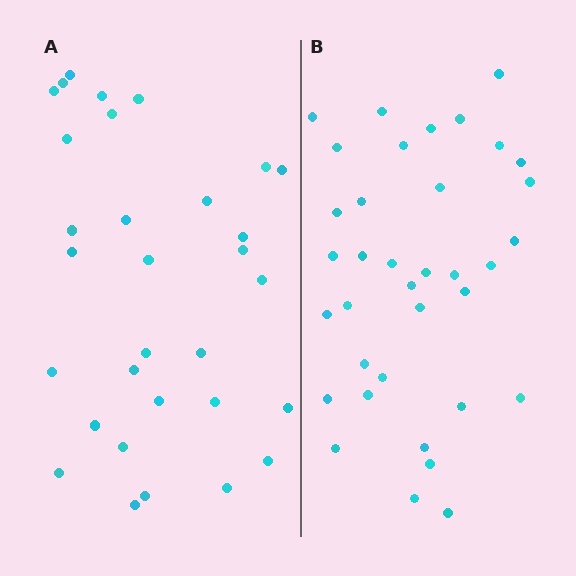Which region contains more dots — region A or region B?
Region B (the right region) has more dots.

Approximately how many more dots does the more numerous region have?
Region B has about 5 more dots than region A.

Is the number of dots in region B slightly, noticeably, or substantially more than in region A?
Region B has only slightly more — the two regions are fairly close. The ratio is roughly 1.2 to 1.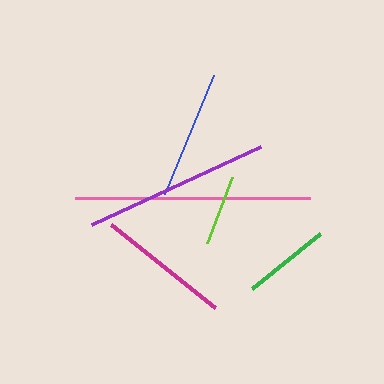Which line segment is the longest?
The pink line is the longest at approximately 235 pixels.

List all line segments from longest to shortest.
From longest to shortest: pink, purple, magenta, blue, green, lime.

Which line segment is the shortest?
The lime line is the shortest at approximately 70 pixels.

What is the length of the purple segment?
The purple segment is approximately 186 pixels long.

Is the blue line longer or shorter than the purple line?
The purple line is longer than the blue line.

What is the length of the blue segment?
The blue segment is approximately 130 pixels long.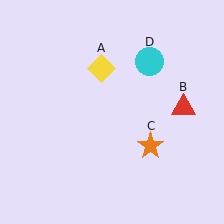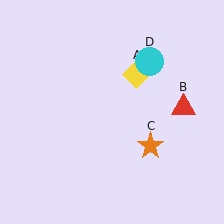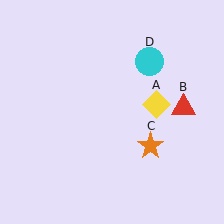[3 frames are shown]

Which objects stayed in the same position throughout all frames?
Red triangle (object B) and orange star (object C) and cyan circle (object D) remained stationary.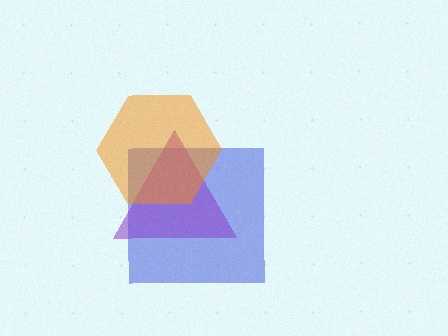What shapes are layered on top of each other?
The layered shapes are: a blue square, a purple triangle, an orange hexagon.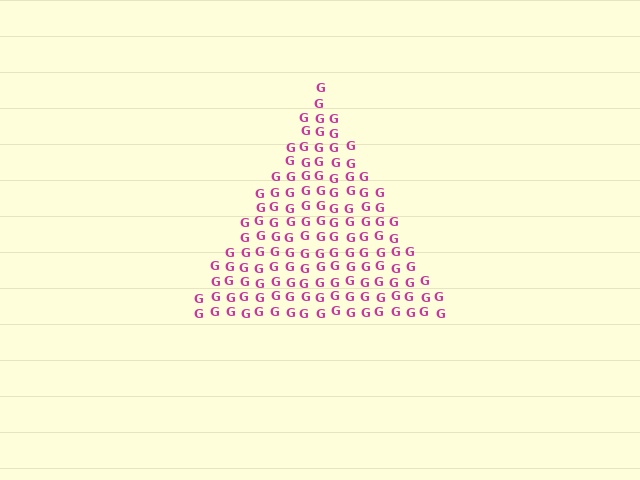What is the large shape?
The large shape is a triangle.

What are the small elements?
The small elements are letter G's.